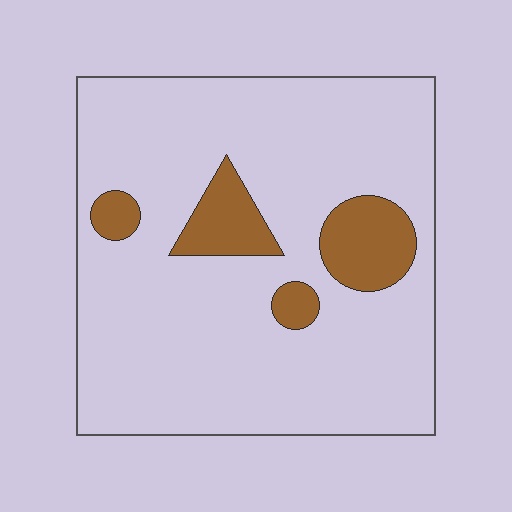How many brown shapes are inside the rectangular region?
4.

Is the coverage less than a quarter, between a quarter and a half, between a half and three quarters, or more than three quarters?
Less than a quarter.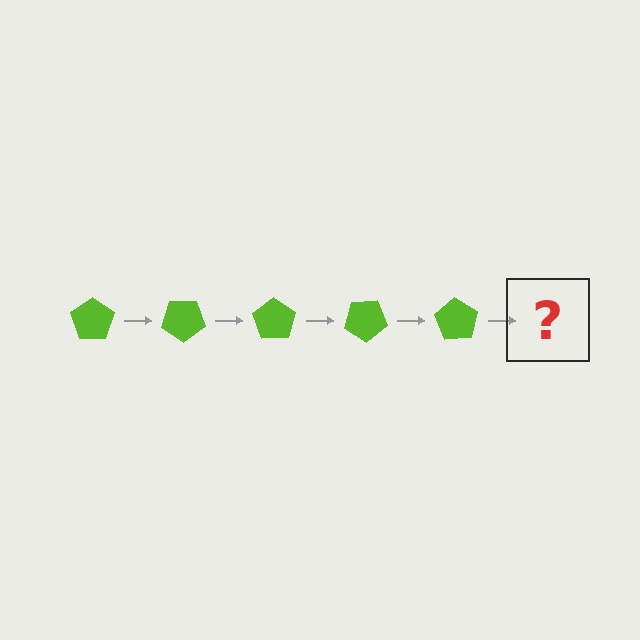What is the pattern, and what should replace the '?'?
The pattern is that the pentagon rotates 35 degrees each step. The '?' should be a lime pentagon rotated 175 degrees.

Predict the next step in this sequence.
The next step is a lime pentagon rotated 175 degrees.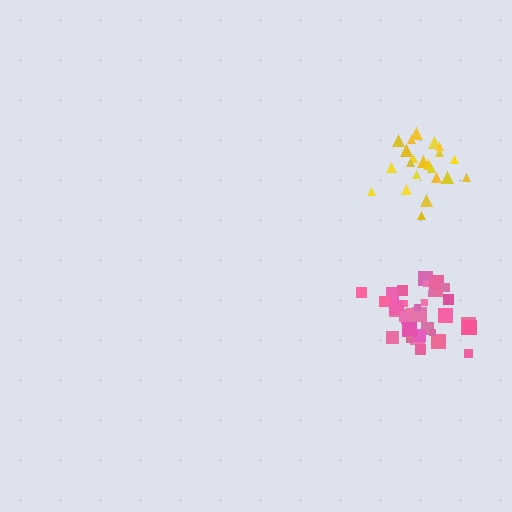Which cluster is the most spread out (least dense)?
Yellow.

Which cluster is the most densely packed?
Pink.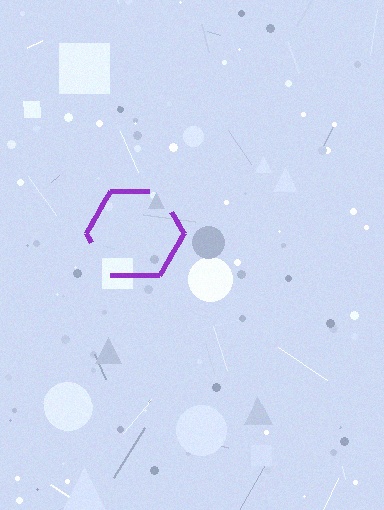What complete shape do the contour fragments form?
The contour fragments form a hexagon.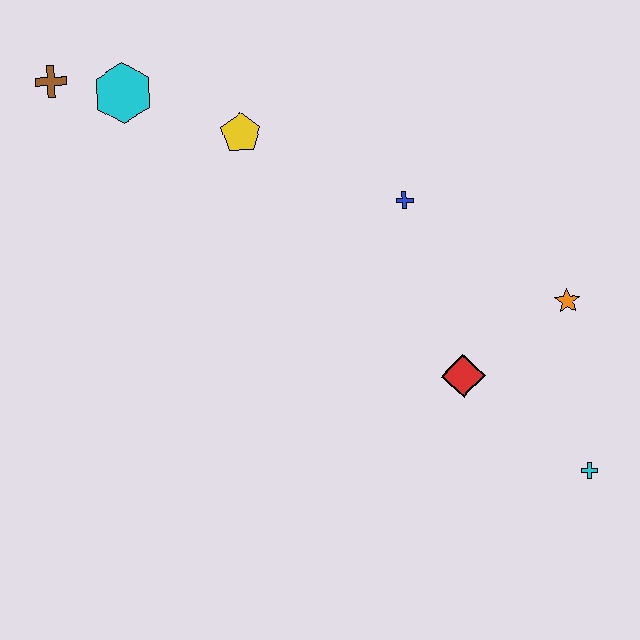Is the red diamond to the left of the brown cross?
No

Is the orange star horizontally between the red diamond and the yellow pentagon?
No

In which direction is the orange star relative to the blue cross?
The orange star is to the right of the blue cross.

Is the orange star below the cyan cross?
No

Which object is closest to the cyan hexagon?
The brown cross is closest to the cyan hexagon.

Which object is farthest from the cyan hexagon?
The cyan cross is farthest from the cyan hexagon.